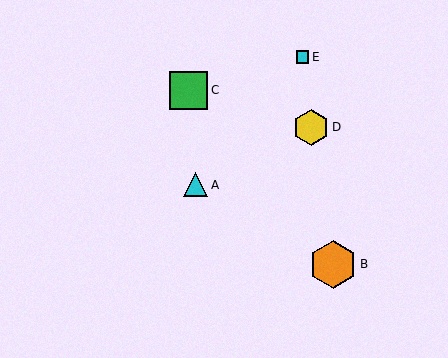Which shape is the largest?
The orange hexagon (labeled B) is the largest.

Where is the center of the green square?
The center of the green square is at (189, 90).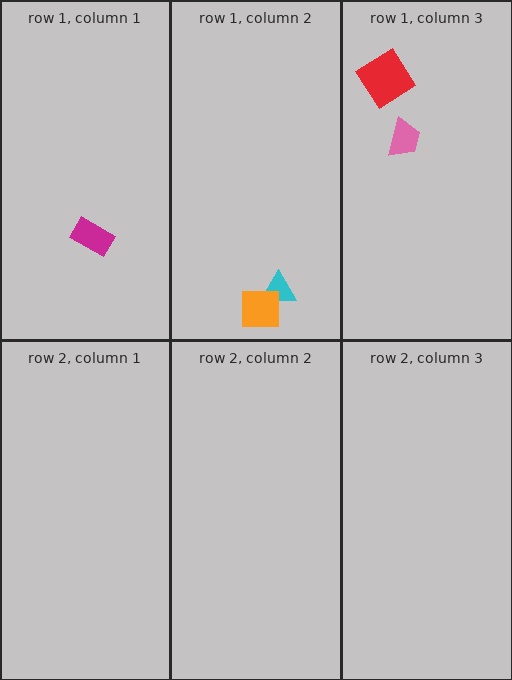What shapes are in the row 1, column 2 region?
The cyan triangle, the orange square.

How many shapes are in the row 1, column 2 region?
2.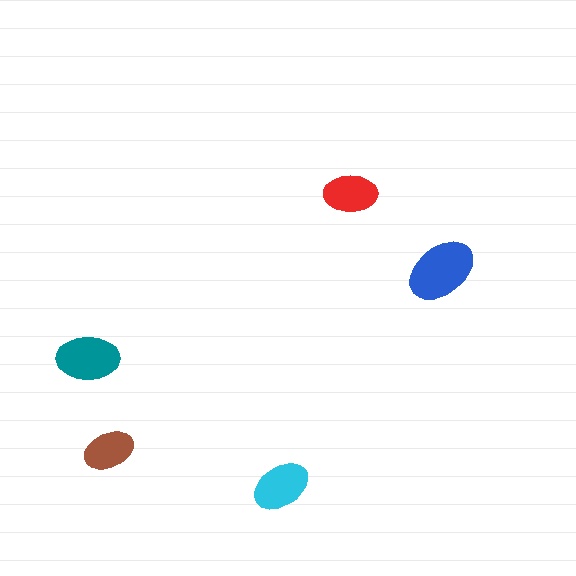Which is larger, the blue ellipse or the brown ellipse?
The blue one.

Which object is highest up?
The red ellipse is topmost.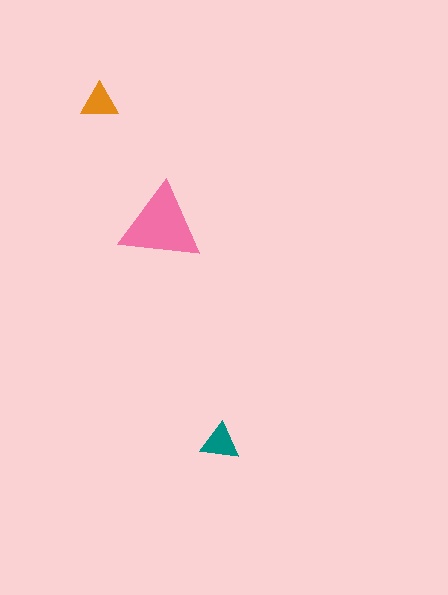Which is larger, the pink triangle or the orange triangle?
The pink one.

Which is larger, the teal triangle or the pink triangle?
The pink one.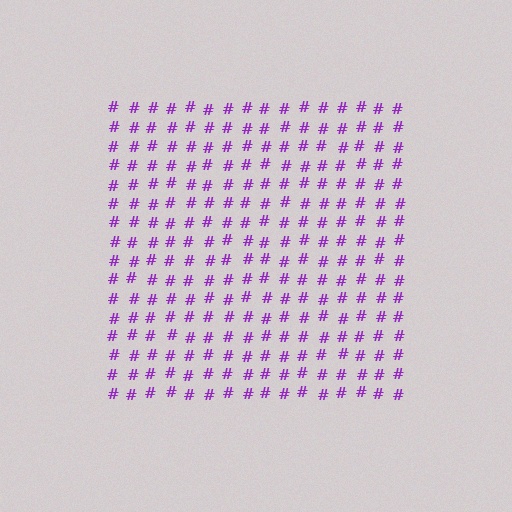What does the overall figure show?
The overall figure shows a square.